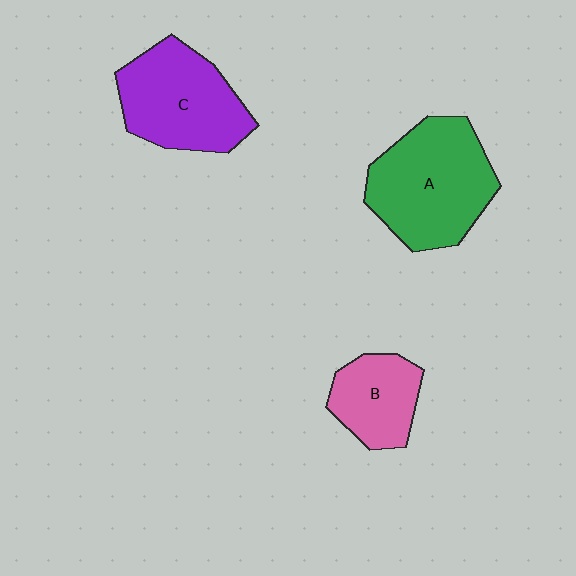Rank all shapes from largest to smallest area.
From largest to smallest: A (green), C (purple), B (pink).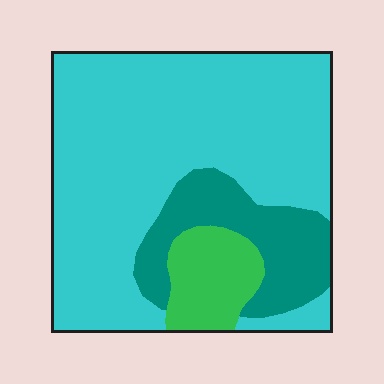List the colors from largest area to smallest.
From largest to smallest: cyan, teal, green.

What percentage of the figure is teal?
Teal takes up about one fifth (1/5) of the figure.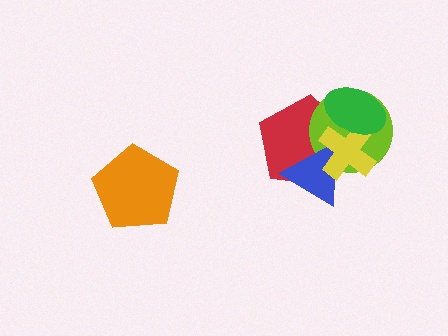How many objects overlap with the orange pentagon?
0 objects overlap with the orange pentagon.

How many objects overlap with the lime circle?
4 objects overlap with the lime circle.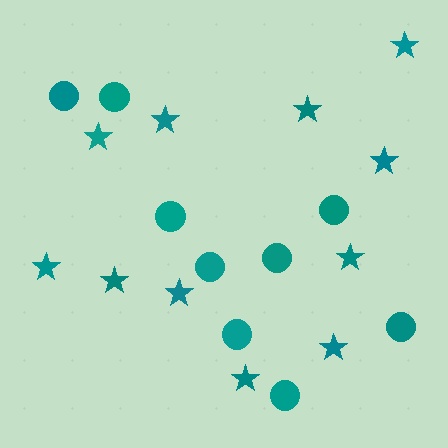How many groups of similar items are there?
There are 2 groups: one group of stars (11) and one group of circles (9).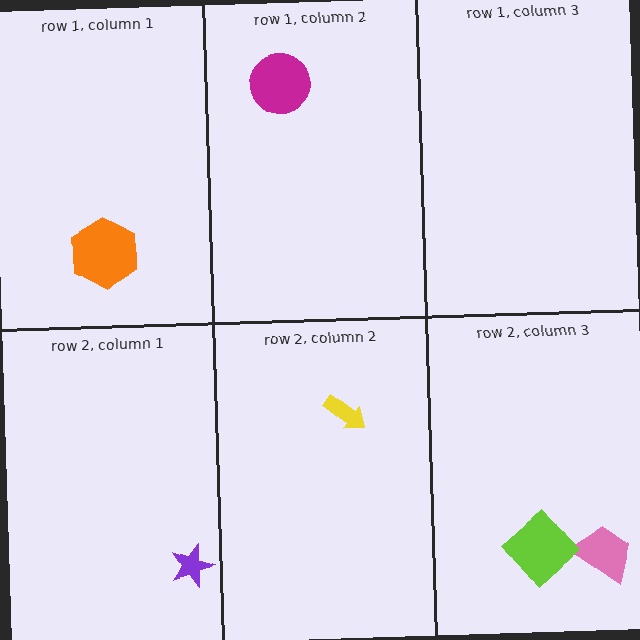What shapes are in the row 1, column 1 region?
The orange hexagon.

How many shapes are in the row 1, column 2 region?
1.